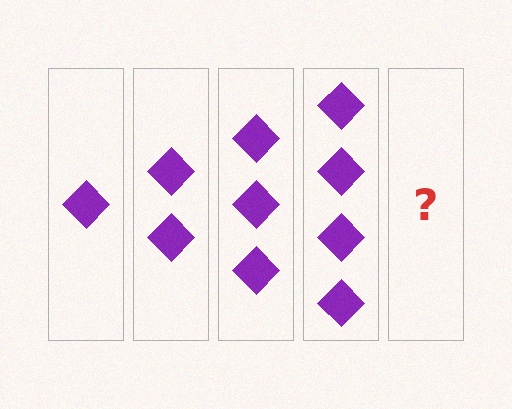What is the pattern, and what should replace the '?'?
The pattern is that each step adds one more diamond. The '?' should be 5 diamonds.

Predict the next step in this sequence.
The next step is 5 diamonds.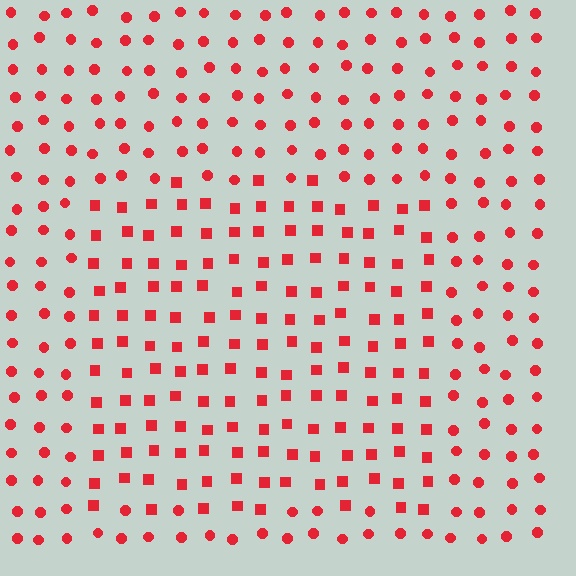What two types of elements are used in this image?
The image uses squares inside the rectangle region and circles outside it.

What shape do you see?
I see a rectangle.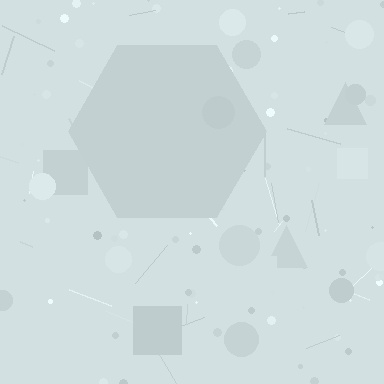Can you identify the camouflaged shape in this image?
The camouflaged shape is a hexagon.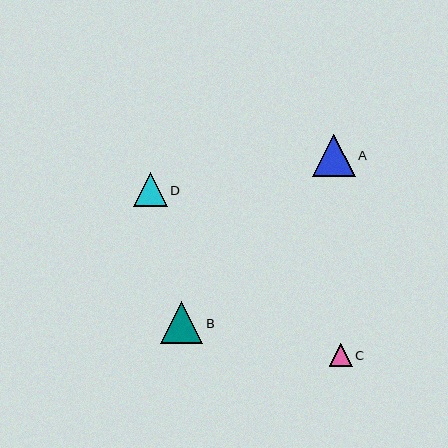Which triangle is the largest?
Triangle A is the largest with a size of approximately 43 pixels.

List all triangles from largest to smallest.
From largest to smallest: A, B, D, C.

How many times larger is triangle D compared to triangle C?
Triangle D is approximately 1.5 times the size of triangle C.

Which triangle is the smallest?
Triangle C is the smallest with a size of approximately 23 pixels.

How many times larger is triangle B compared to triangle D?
Triangle B is approximately 1.2 times the size of triangle D.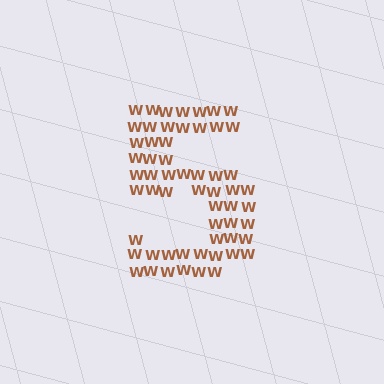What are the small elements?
The small elements are letter W's.